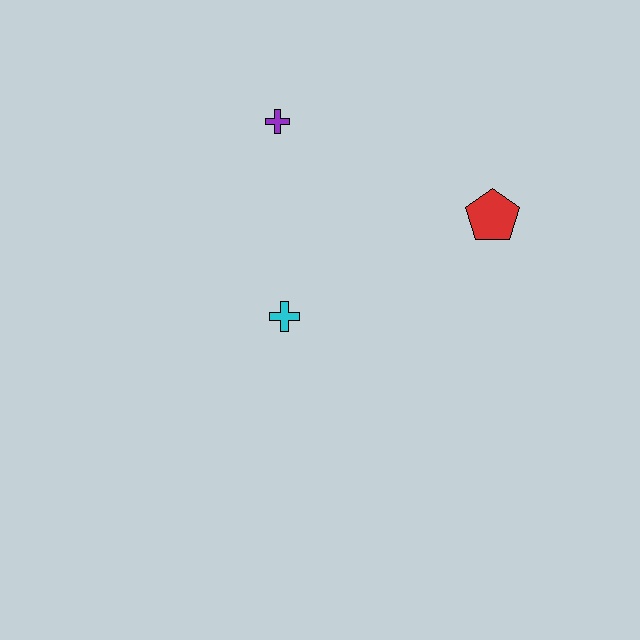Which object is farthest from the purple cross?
The red pentagon is farthest from the purple cross.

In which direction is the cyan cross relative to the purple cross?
The cyan cross is below the purple cross.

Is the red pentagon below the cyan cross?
No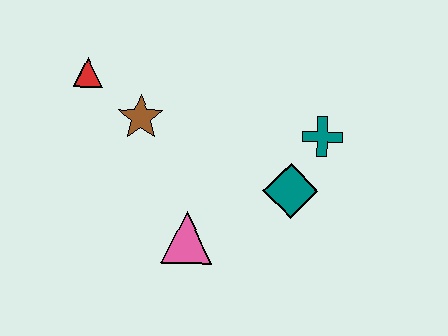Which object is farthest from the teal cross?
The red triangle is farthest from the teal cross.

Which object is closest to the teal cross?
The teal diamond is closest to the teal cross.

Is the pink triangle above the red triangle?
No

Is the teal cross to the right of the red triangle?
Yes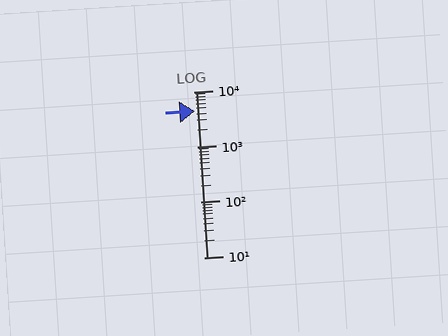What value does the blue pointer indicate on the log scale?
The pointer indicates approximately 4400.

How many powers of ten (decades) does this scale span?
The scale spans 3 decades, from 10 to 10000.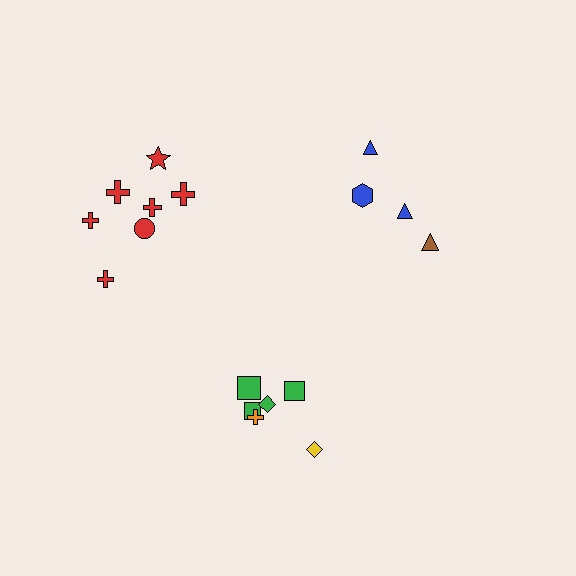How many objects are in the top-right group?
There are 4 objects.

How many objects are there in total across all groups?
There are 17 objects.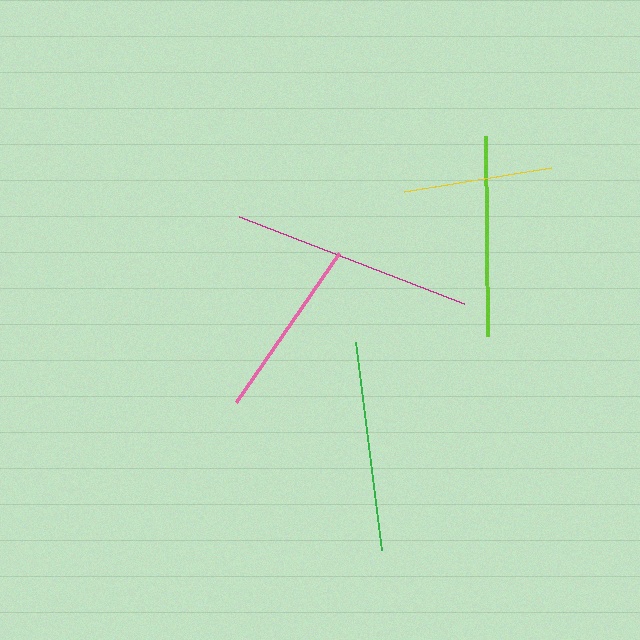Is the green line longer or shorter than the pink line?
The green line is longer than the pink line.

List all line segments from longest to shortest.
From longest to shortest: magenta, green, lime, pink, yellow.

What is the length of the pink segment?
The pink segment is approximately 181 pixels long.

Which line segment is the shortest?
The yellow line is the shortest at approximately 148 pixels.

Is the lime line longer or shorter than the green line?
The green line is longer than the lime line.